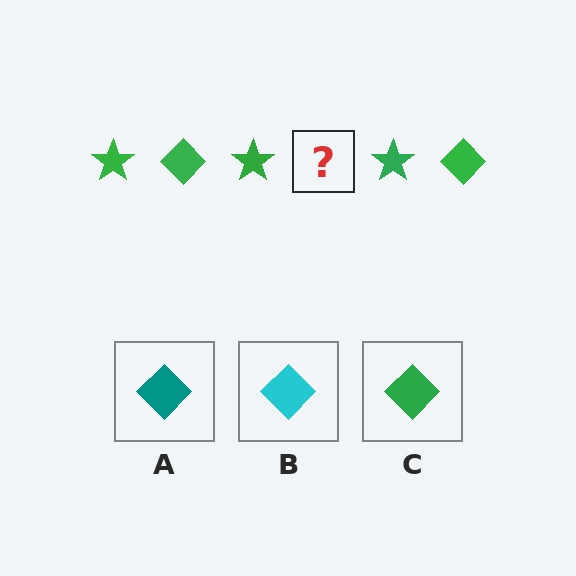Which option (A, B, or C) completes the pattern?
C.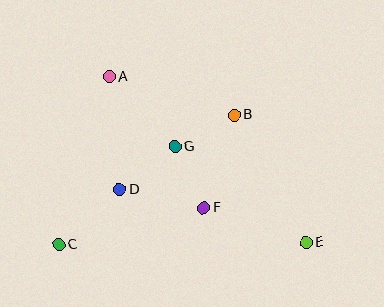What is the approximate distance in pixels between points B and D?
The distance between B and D is approximately 137 pixels.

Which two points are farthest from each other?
Points A and E are farthest from each other.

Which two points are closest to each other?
Points B and G are closest to each other.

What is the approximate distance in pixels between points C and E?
The distance between C and E is approximately 247 pixels.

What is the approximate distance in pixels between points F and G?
The distance between F and G is approximately 68 pixels.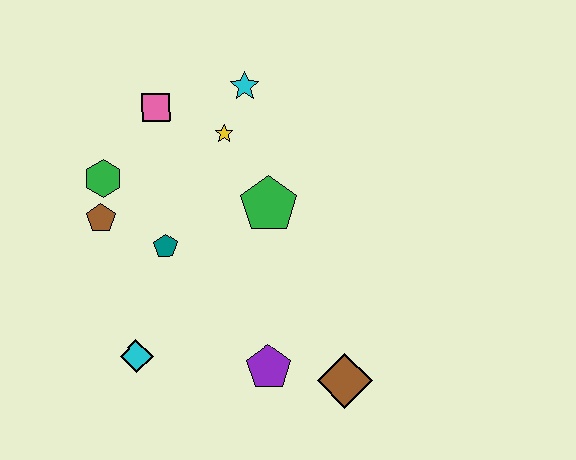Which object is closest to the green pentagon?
The yellow star is closest to the green pentagon.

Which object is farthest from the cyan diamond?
The cyan star is farthest from the cyan diamond.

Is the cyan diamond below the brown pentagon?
Yes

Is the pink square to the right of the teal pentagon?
No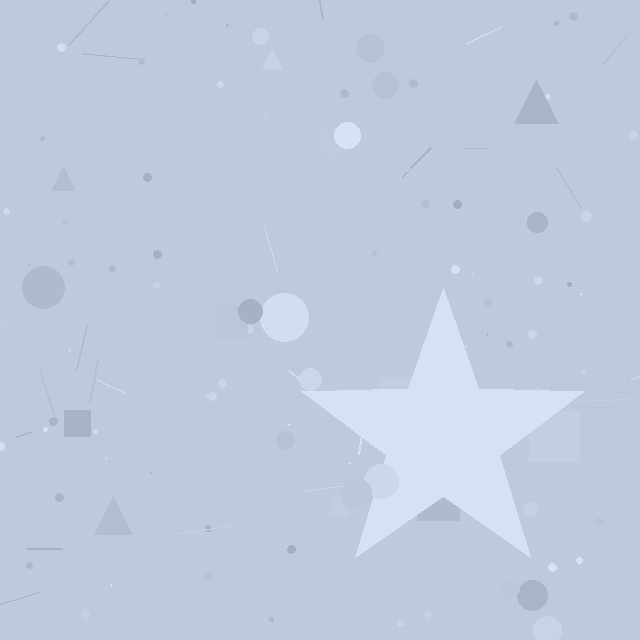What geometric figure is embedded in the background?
A star is embedded in the background.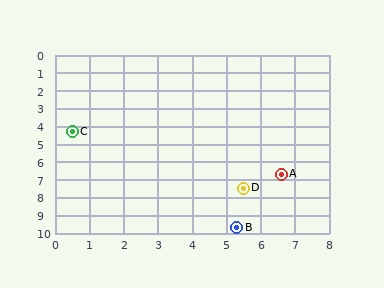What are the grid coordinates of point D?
Point D is at approximately (5.5, 7.5).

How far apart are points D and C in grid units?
Points D and C are about 5.9 grid units apart.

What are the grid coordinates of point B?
Point B is at approximately (5.3, 9.7).